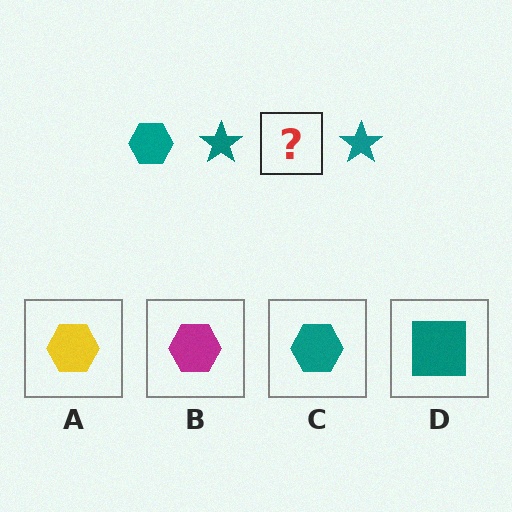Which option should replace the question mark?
Option C.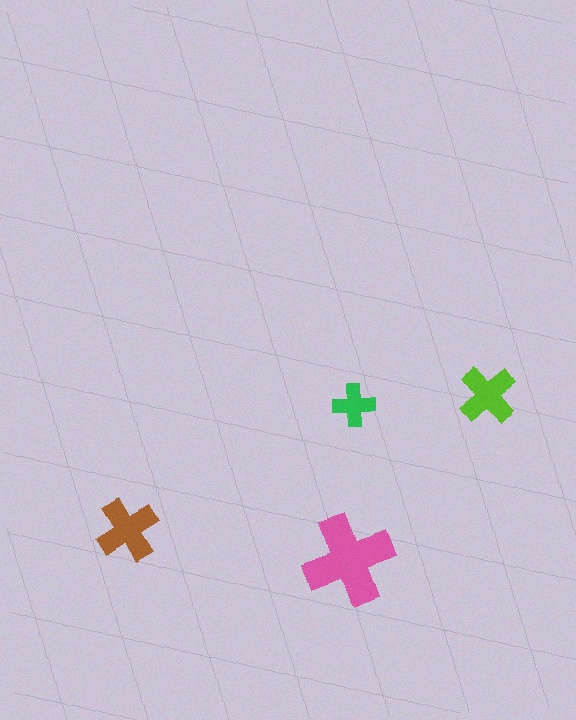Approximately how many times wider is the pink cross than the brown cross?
About 1.5 times wider.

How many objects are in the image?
There are 4 objects in the image.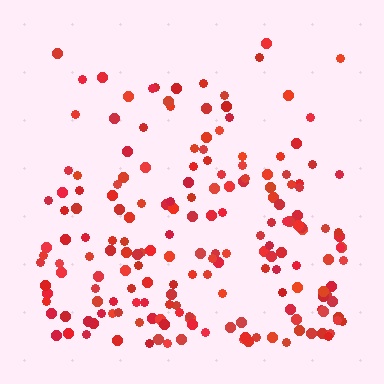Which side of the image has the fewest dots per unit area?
The top.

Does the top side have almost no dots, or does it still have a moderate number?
Still a moderate number, just noticeably fewer than the bottom.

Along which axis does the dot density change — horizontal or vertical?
Vertical.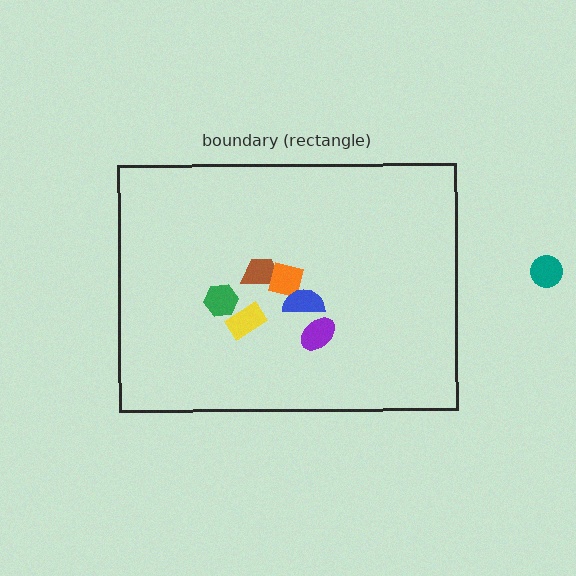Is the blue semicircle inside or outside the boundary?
Inside.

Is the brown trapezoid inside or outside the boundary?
Inside.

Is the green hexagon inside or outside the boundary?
Inside.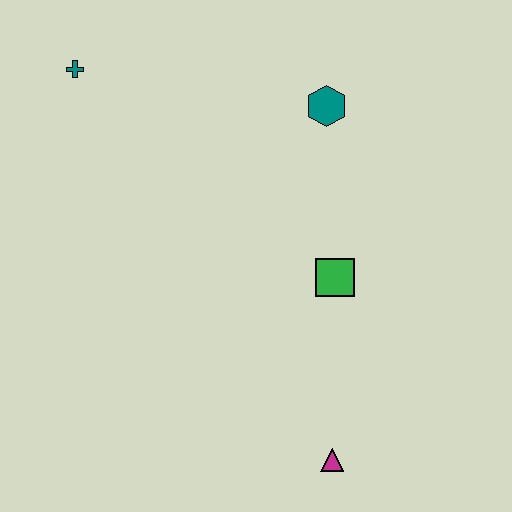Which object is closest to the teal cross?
The teal hexagon is closest to the teal cross.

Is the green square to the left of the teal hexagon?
No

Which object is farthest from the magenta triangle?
The teal cross is farthest from the magenta triangle.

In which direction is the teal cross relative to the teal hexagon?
The teal cross is to the left of the teal hexagon.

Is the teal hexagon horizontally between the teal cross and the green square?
Yes